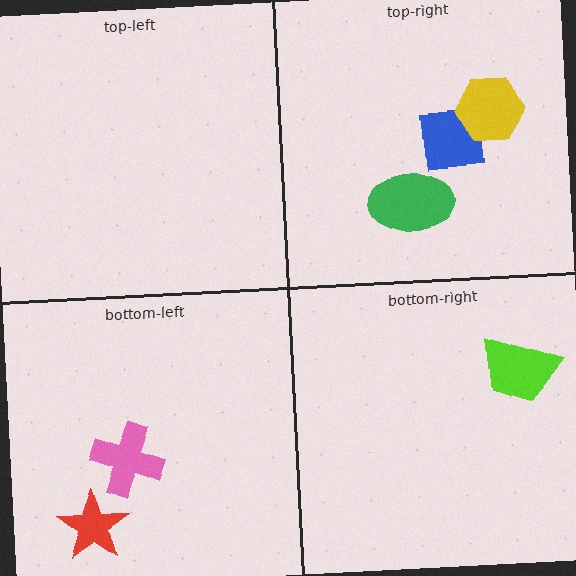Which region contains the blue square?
The top-right region.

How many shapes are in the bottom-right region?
1.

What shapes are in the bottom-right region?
The lime trapezoid.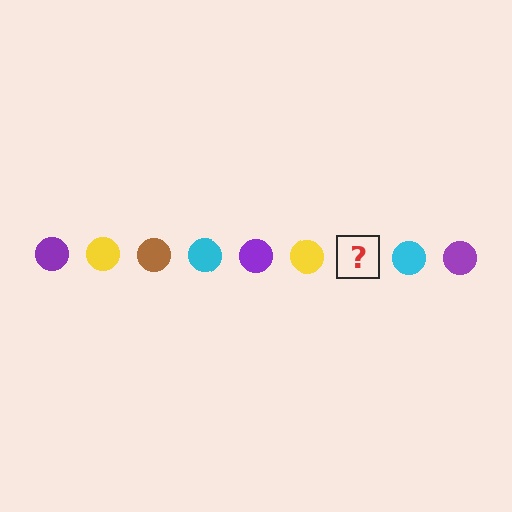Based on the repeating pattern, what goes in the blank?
The blank should be a brown circle.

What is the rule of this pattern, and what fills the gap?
The rule is that the pattern cycles through purple, yellow, brown, cyan circles. The gap should be filled with a brown circle.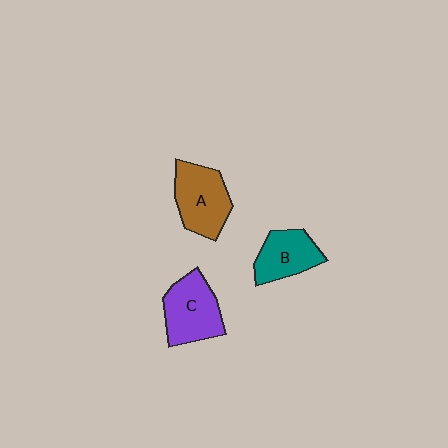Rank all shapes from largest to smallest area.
From largest to smallest: C (purple), A (brown), B (teal).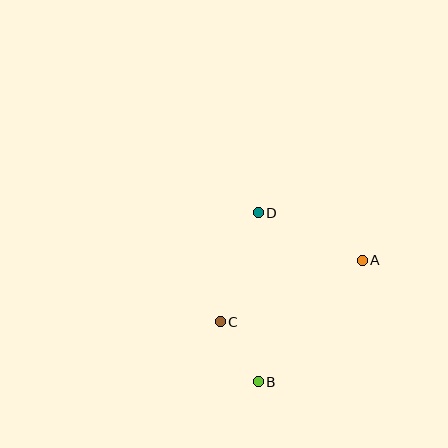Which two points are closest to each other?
Points B and C are closest to each other.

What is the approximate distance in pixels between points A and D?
The distance between A and D is approximately 114 pixels.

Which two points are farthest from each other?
Points B and D are farthest from each other.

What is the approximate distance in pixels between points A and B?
The distance between A and B is approximately 160 pixels.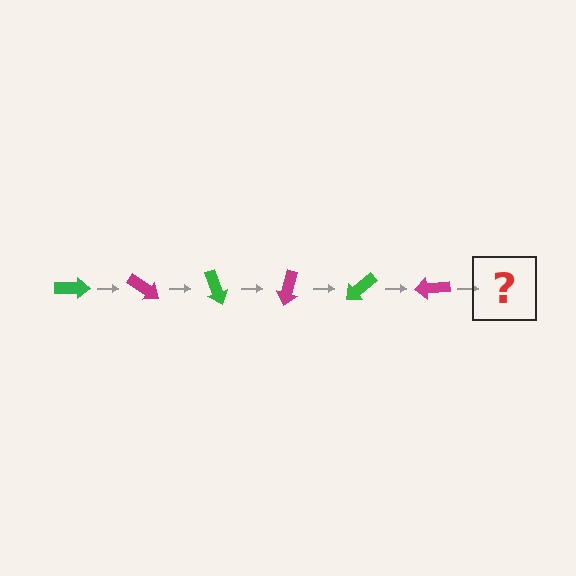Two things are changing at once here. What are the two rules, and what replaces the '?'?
The two rules are that it rotates 35 degrees each step and the color cycles through green and magenta. The '?' should be a green arrow, rotated 210 degrees from the start.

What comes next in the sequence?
The next element should be a green arrow, rotated 210 degrees from the start.